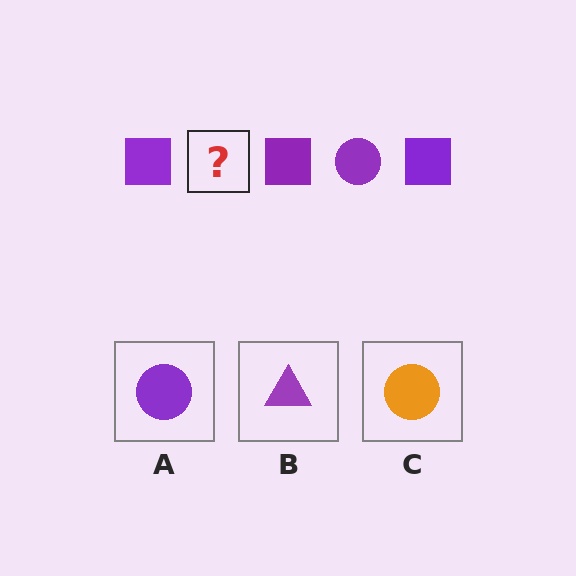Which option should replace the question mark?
Option A.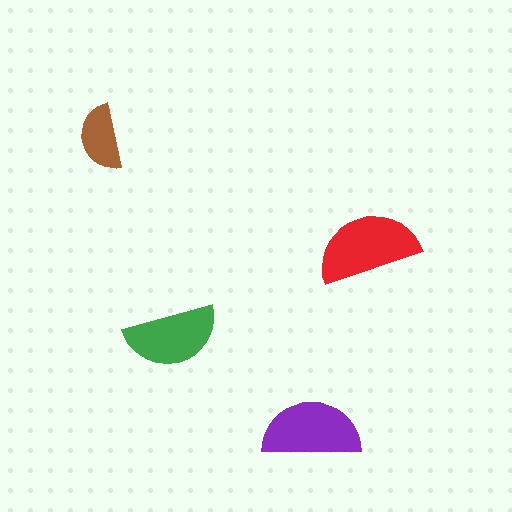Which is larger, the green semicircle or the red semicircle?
The red one.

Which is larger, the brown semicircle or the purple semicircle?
The purple one.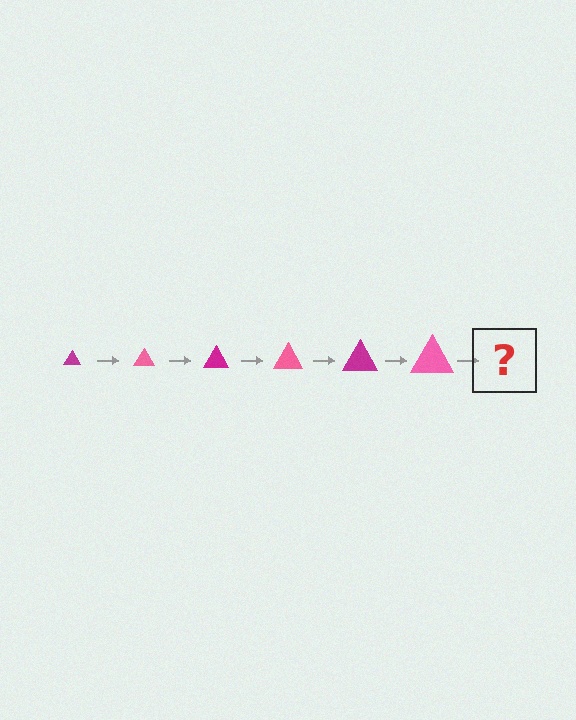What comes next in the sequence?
The next element should be a magenta triangle, larger than the previous one.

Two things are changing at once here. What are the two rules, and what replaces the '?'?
The two rules are that the triangle grows larger each step and the color cycles through magenta and pink. The '?' should be a magenta triangle, larger than the previous one.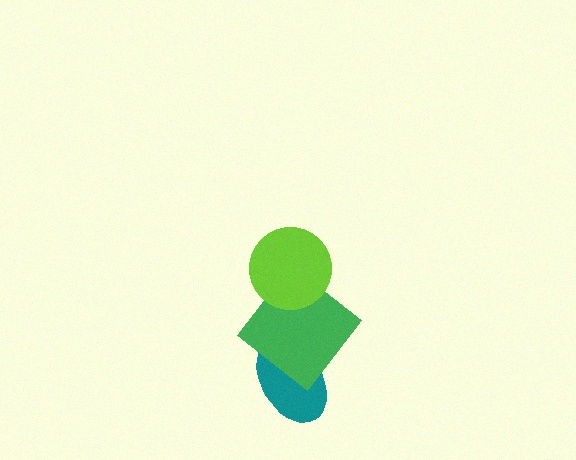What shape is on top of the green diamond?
The lime circle is on top of the green diamond.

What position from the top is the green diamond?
The green diamond is 2nd from the top.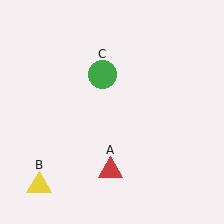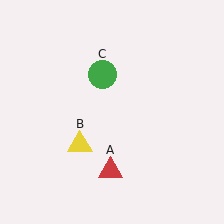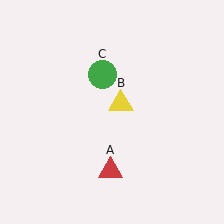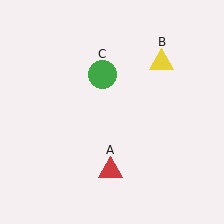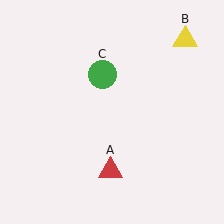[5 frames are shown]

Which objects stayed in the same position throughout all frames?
Red triangle (object A) and green circle (object C) remained stationary.